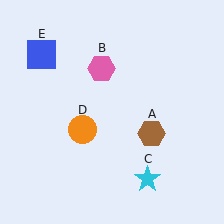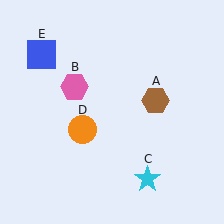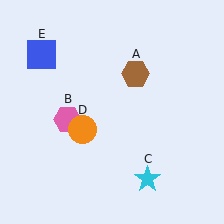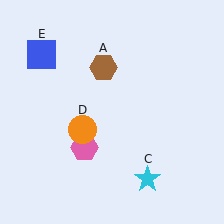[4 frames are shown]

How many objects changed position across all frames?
2 objects changed position: brown hexagon (object A), pink hexagon (object B).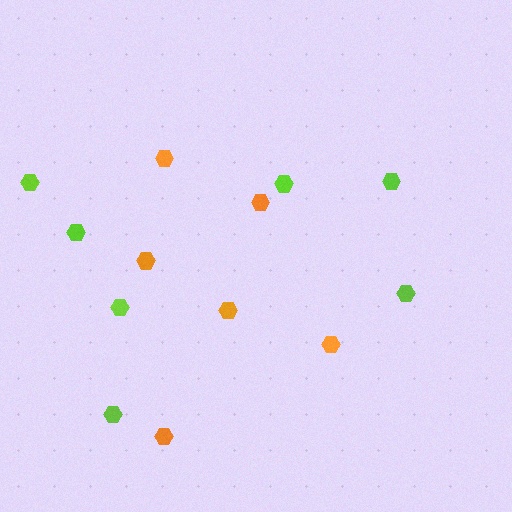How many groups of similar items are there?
There are 2 groups: one group of orange hexagons (6) and one group of lime hexagons (7).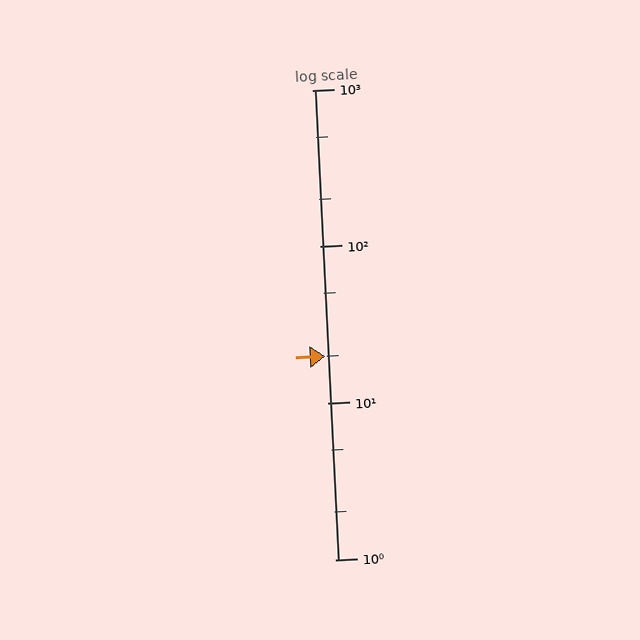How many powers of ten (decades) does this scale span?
The scale spans 3 decades, from 1 to 1000.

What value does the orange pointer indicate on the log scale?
The pointer indicates approximately 20.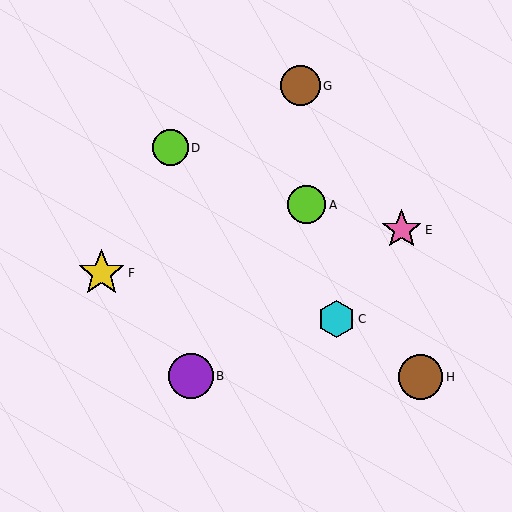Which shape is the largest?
The yellow star (labeled F) is the largest.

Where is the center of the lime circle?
The center of the lime circle is at (306, 205).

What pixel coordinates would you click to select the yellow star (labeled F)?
Click at (101, 273) to select the yellow star F.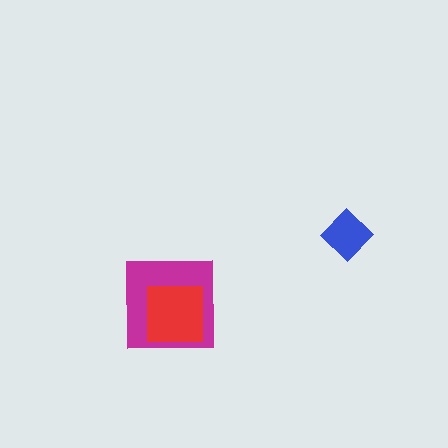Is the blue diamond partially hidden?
No, no other shape covers it.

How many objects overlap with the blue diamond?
0 objects overlap with the blue diamond.